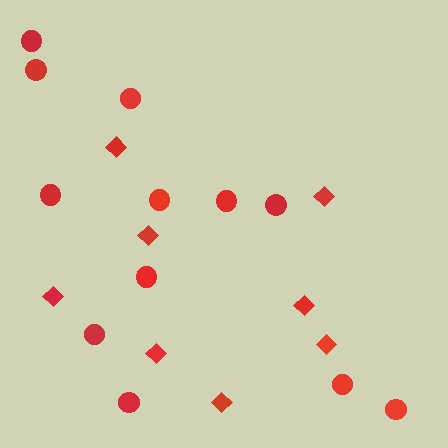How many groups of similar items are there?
There are 2 groups: one group of circles (12) and one group of diamonds (8).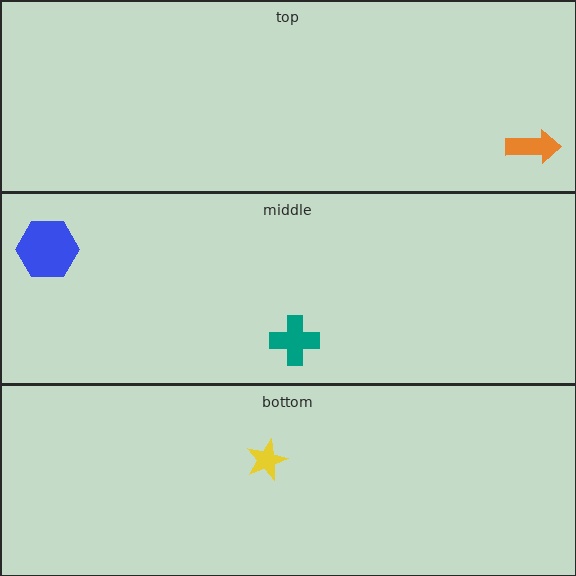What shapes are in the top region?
The orange arrow.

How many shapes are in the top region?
1.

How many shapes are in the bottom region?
1.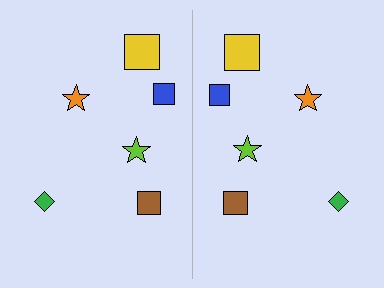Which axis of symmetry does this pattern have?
The pattern has a vertical axis of symmetry running through the center of the image.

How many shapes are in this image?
There are 12 shapes in this image.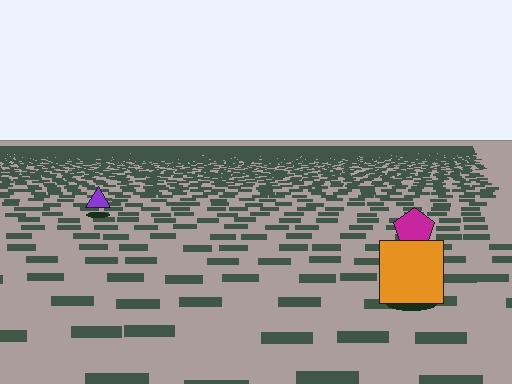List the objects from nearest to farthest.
From nearest to farthest: the orange square, the magenta pentagon, the purple triangle.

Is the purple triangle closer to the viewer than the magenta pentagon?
No. The magenta pentagon is closer — you can tell from the texture gradient: the ground texture is coarser near it.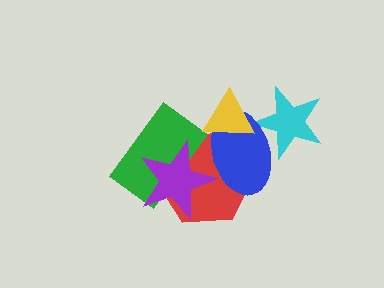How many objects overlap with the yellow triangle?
3 objects overlap with the yellow triangle.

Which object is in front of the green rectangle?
The purple star is in front of the green rectangle.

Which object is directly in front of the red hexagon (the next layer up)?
The blue ellipse is directly in front of the red hexagon.